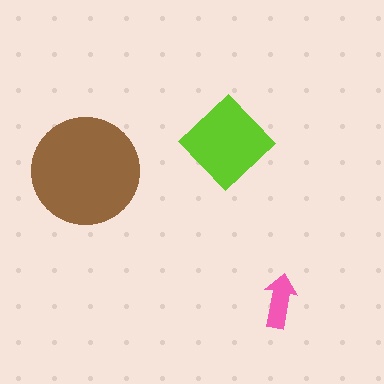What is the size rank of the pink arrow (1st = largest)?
3rd.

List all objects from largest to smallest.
The brown circle, the lime diamond, the pink arrow.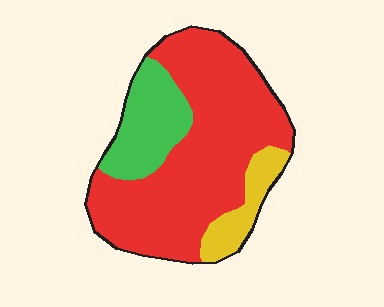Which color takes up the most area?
Red, at roughly 70%.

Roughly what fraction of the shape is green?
Green covers around 20% of the shape.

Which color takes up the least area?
Yellow, at roughly 10%.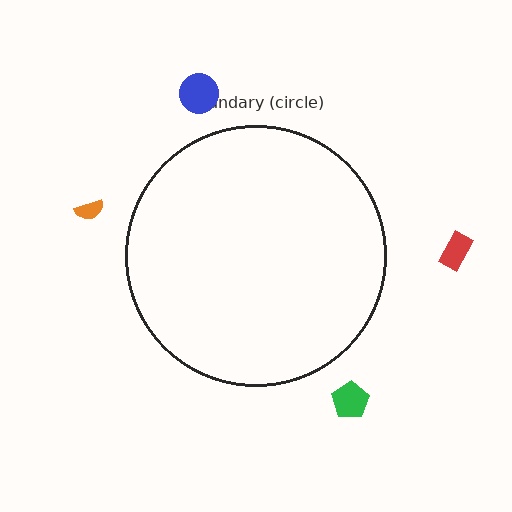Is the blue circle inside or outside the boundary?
Outside.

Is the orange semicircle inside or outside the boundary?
Outside.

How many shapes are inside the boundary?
0 inside, 4 outside.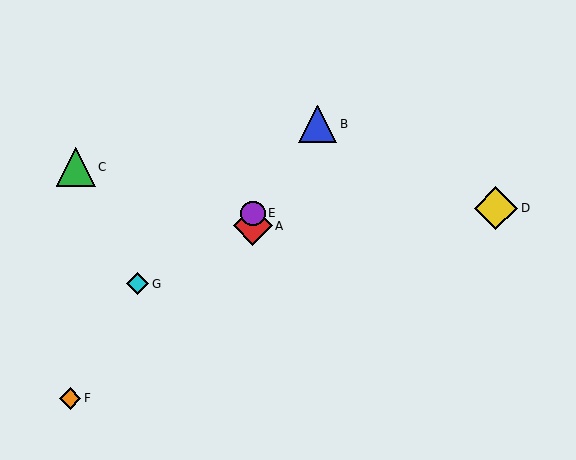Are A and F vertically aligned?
No, A is at x≈253 and F is at x≈70.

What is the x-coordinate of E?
Object E is at x≈253.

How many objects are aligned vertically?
2 objects (A, E) are aligned vertically.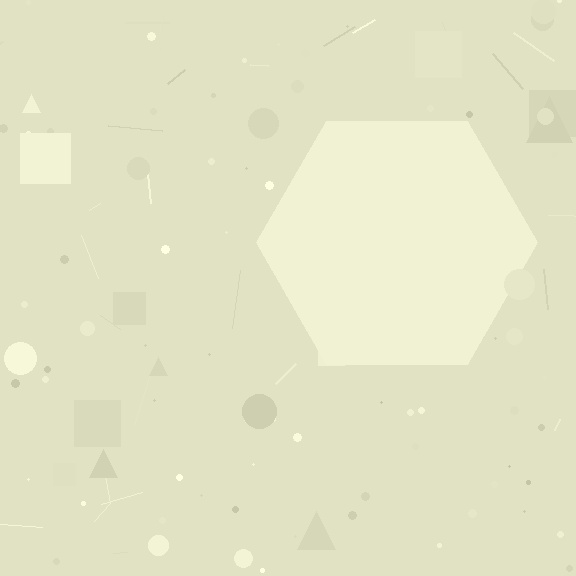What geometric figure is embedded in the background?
A hexagon is embedded in the background.